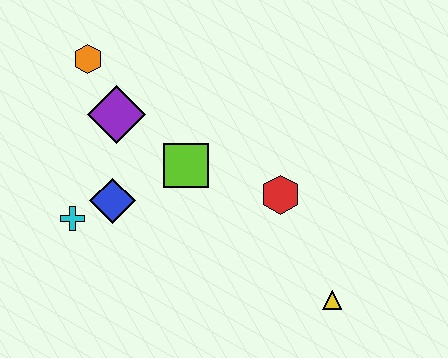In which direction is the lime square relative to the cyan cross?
The lime square is to the right of the cyan cross.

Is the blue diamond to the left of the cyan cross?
No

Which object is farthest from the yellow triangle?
The orange hexagon is farthest from the yellow triangle.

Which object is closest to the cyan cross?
The blue diamond is closest to the cyan cross.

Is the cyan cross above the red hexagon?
No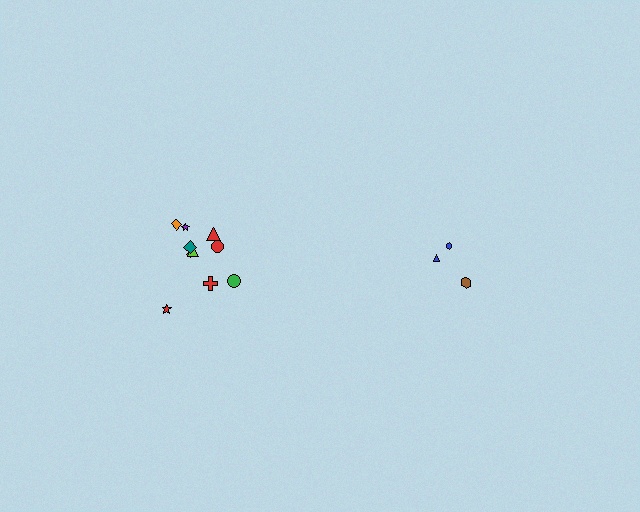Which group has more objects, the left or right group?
The left group.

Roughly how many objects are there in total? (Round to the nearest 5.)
Roughly 15 objects in total.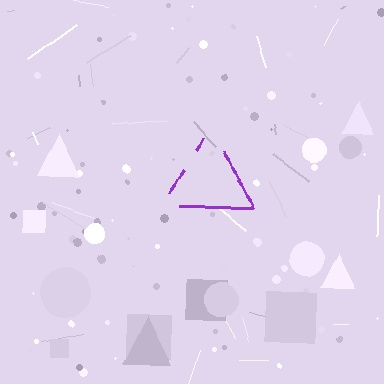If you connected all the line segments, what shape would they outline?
They would outline a triangle.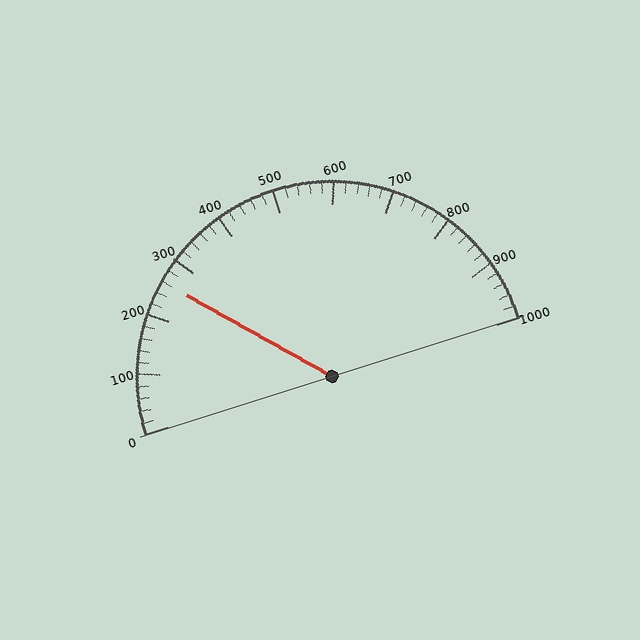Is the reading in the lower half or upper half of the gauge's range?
The reading is in the lower half of the range (0 to 1000).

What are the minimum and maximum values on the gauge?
The gauge ranges from 0 to 1000.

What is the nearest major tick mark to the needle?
The nearest major tick mark is 300.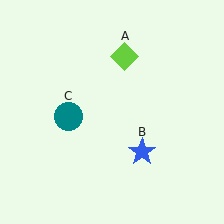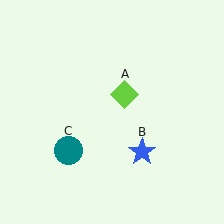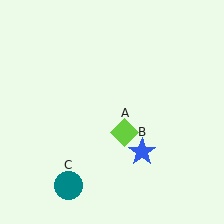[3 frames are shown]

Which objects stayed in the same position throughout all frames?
Blue star (object B) remained stationary.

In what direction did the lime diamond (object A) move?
The lime diamond (object A) moved down.